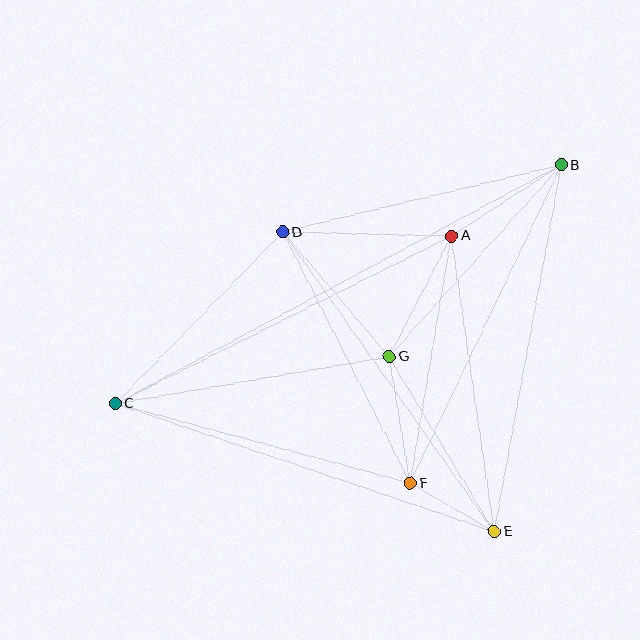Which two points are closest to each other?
Points E and F are closest to each other.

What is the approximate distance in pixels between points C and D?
The distance between C and D is approximately 239 pixels.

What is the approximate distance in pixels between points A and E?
The distance between A and E is approximately 299 pixels.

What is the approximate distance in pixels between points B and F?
The distance between B and F is approximately 352 pixels.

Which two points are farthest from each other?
Points B and C are farthest from each other.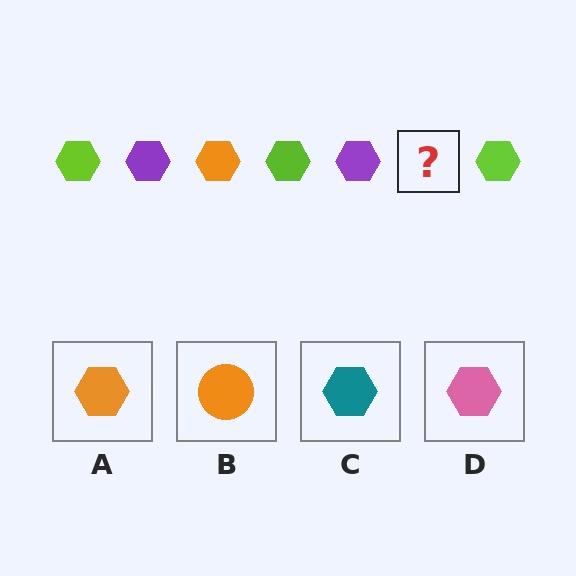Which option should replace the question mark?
Option A.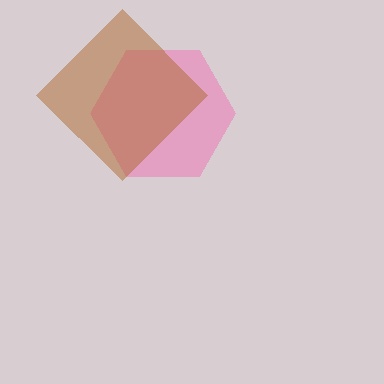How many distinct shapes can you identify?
There are 2 distinct shapes: a pink hexagon, a brown diamond.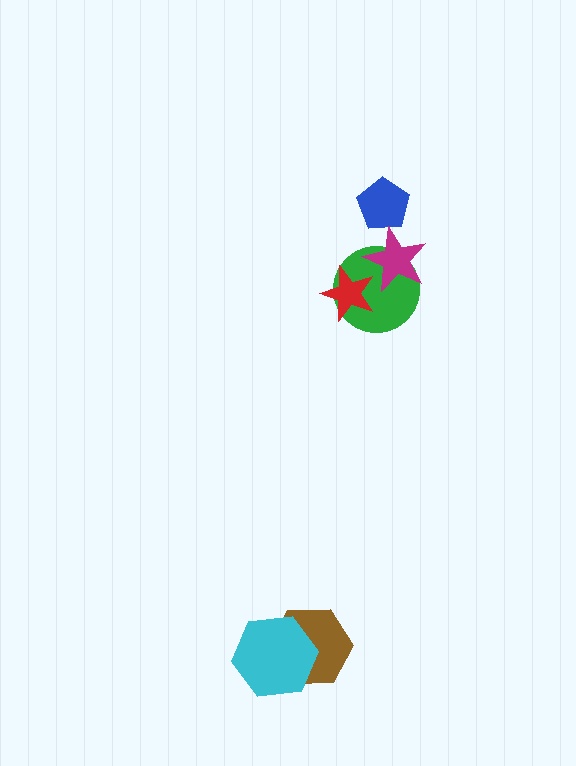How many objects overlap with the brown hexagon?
1 object overlaps with the brown hexagon.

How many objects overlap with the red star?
1 object overlaps with the red star.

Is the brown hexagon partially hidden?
Yes, it is partially covered by another shape.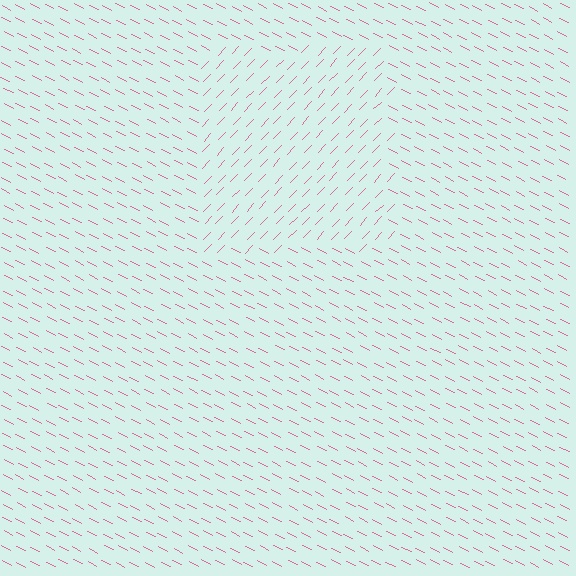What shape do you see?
I see a rectangle.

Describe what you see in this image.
The image is filled with small pink line segments. A rectangle region in the image has lines oriented differently from the surrounding lines, creating a visible texture boundary.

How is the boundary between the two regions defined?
The boundary is defined purely by a change in line orientation (approximately 73 degrees difference). All lines are the same color and thickness.